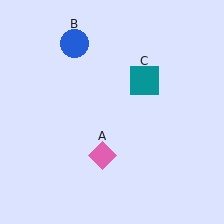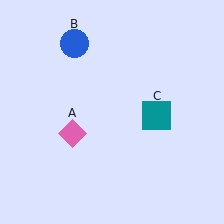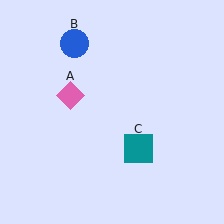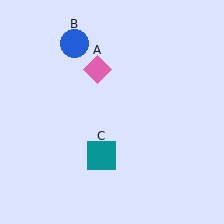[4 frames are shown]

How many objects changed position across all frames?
2 objects changed position: pink diamond (object A), teal square (object C).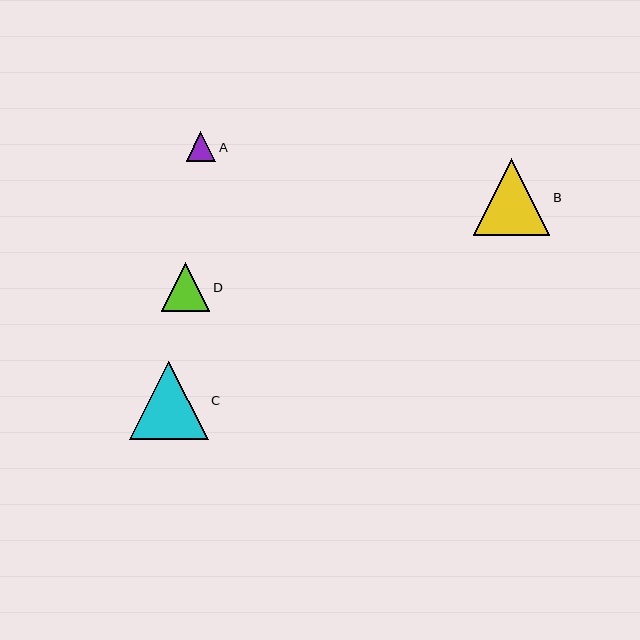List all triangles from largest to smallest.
From largest to smallest: C, B, D, A.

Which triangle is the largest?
Triangle C is the largest with a size of approximately 79 pixels.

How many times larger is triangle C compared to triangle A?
Triangle C is approximately 2.7 times the size of triangle A.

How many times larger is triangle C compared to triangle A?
Triangle C is approximately 2.7 times the size of triangle A.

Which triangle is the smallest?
Triangle A is the smallest with a size of approximately 30 pixels.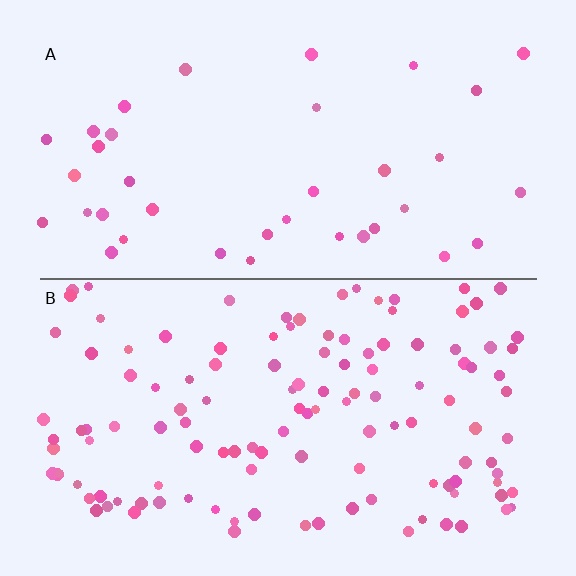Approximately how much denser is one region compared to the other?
Approximately 3.3× — region B over region A.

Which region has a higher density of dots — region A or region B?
B (the bottom).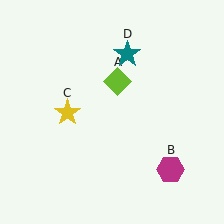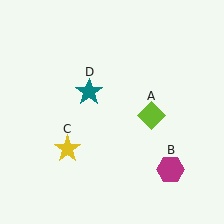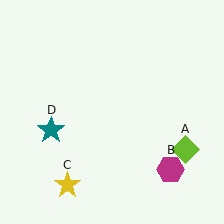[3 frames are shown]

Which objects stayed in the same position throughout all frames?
Magenta hexagon (object B) remained stationary.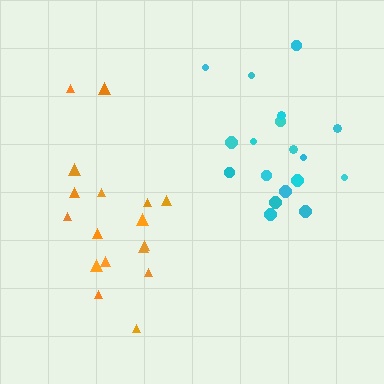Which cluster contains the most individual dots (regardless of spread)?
Cyan (18).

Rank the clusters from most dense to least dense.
cyan, orange.